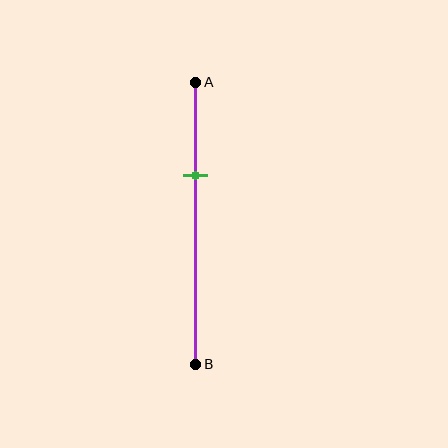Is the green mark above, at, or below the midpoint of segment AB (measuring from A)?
The green mark is above the midpoint of segment AB.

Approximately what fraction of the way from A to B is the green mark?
The green mark is approximately 35% of the way from A to B.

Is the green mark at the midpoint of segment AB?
No, the mark is at about 35% from A, not at the 50% midpoint.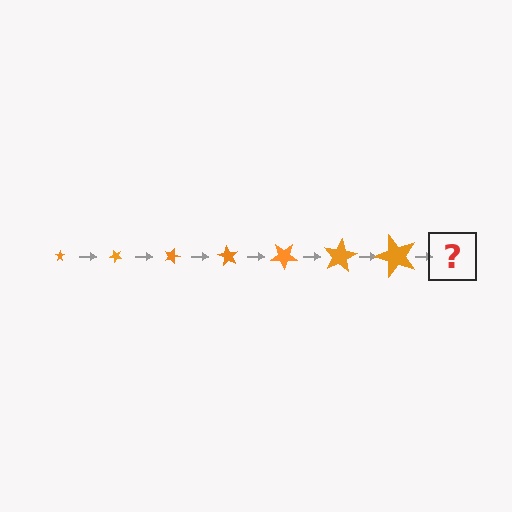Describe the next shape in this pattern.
It should be a star, larger than the previous one and rotated 315 degrees from the start.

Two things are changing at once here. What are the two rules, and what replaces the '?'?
The two rules are that the star grows larger each step and it rotates 45 degrees each step. The '?' should be a star, larger than the previous one and rotated 315 degrees from the start.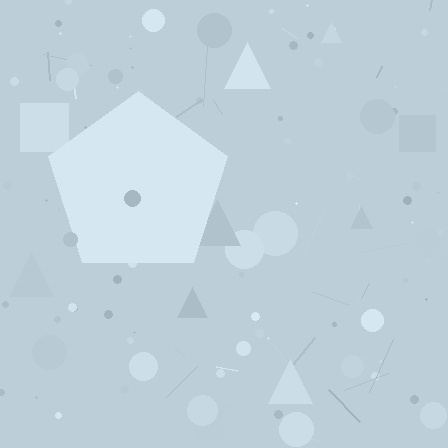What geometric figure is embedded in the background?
A pentagon is embedded in the background.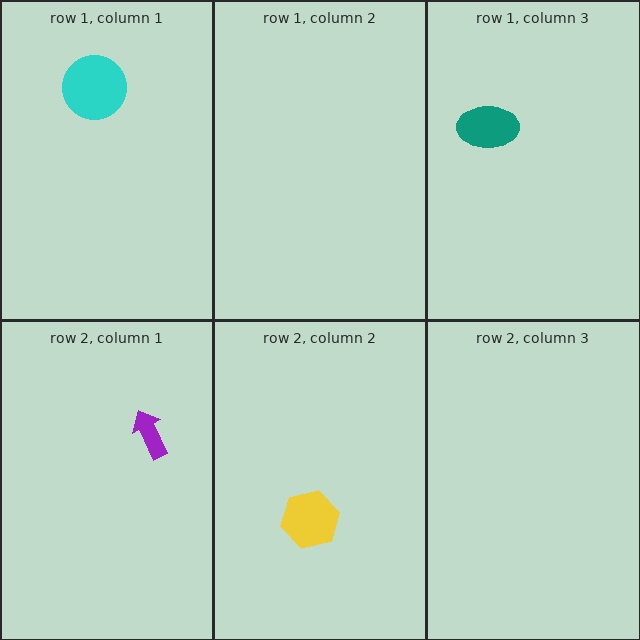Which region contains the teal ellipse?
The row 1, column 3 region.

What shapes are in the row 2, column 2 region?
The yellow hexagon.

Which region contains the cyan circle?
The row 1, column 1 region.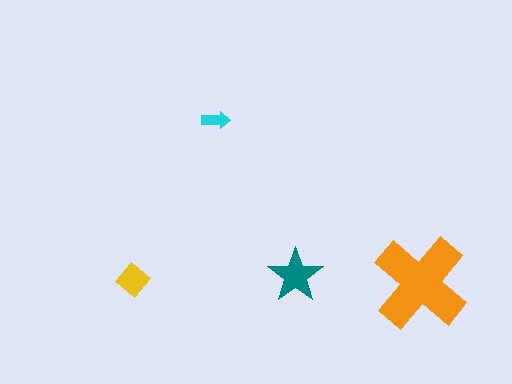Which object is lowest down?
The orange cross is bottommost.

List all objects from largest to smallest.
The orange cross, the teal star, the yellow diamond, the cyan arrow.